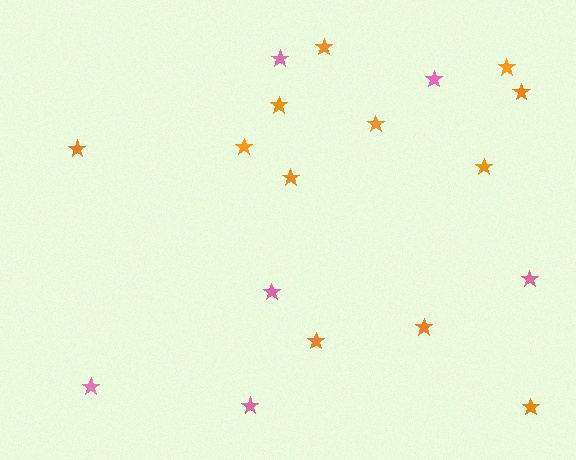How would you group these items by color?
There are 2 groups: one group of pink stars (6) and one group of orange stars (12).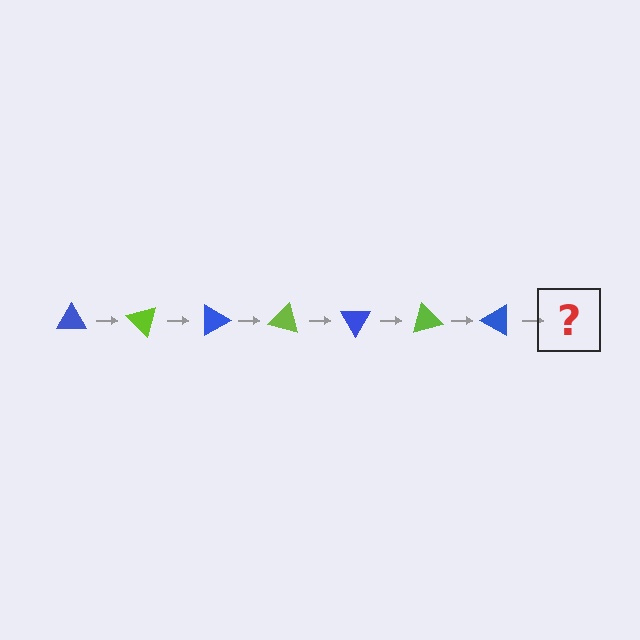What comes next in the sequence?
The next element should be a lime triangle, rotated 315 degrees from the start.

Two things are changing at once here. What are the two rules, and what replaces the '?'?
The two rules are that it rotates 45 degrees each step and the color cycles through blue and lime. The '?' should be a lime triangle, rotated 315 degrees from the start.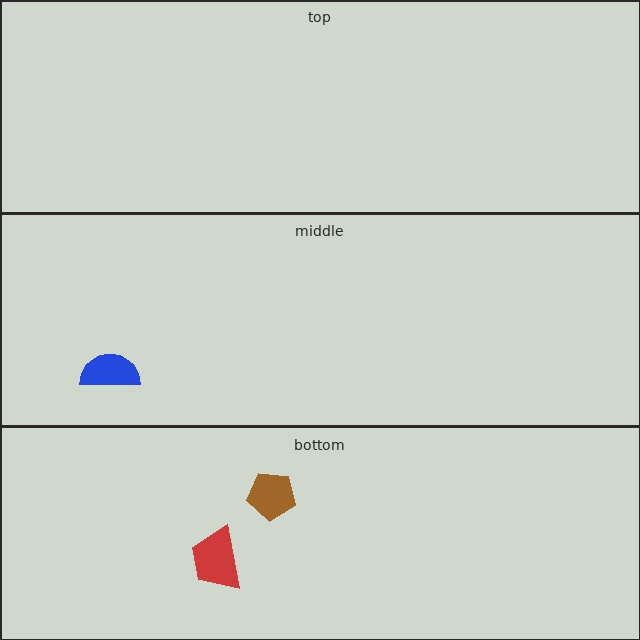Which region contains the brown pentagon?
The bottom region.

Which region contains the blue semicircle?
The middle region.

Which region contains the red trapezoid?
The bottom region.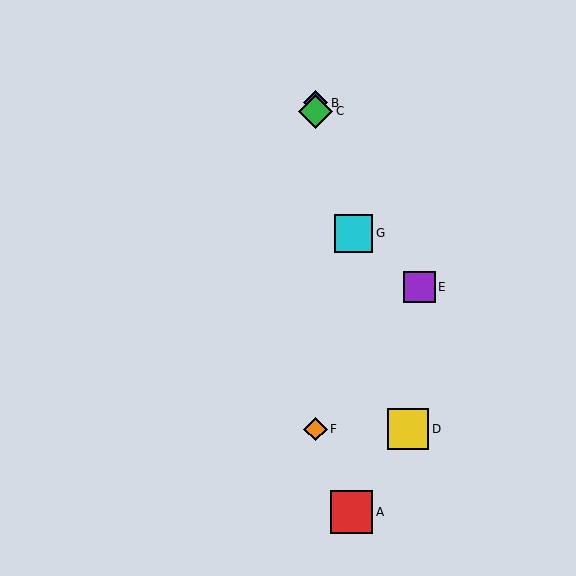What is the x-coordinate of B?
Object B is at x≈315.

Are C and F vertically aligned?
Yes, both are at x≈315.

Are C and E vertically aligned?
No, C is at x≈315 and E is at x≈420.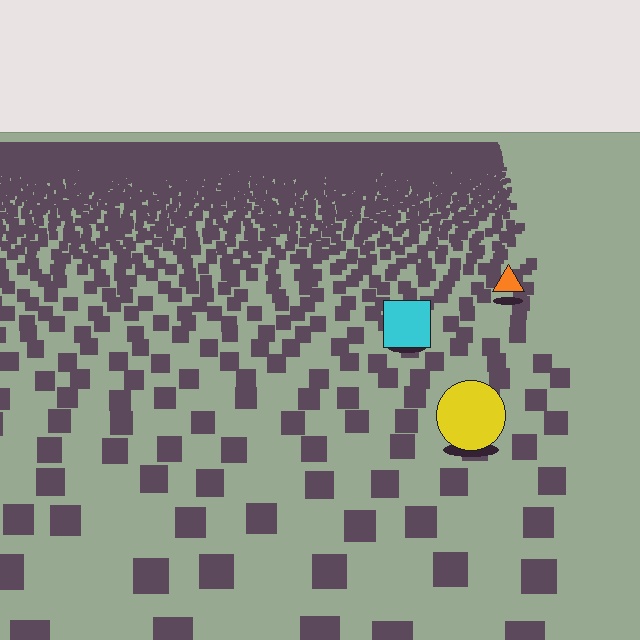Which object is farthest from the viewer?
The orange triangle is farthest from the viewer. It appears smaller and the ground texture around it is denser.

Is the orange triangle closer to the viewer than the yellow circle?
No. The yellow circle is closer — you can tell from the texture gradient: the ground texture is coarser near it.